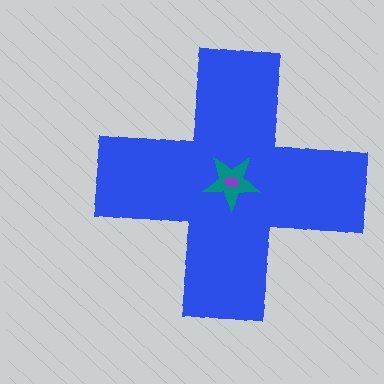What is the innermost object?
The purple ellipse.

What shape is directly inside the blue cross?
The teal star.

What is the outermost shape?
The blue cross.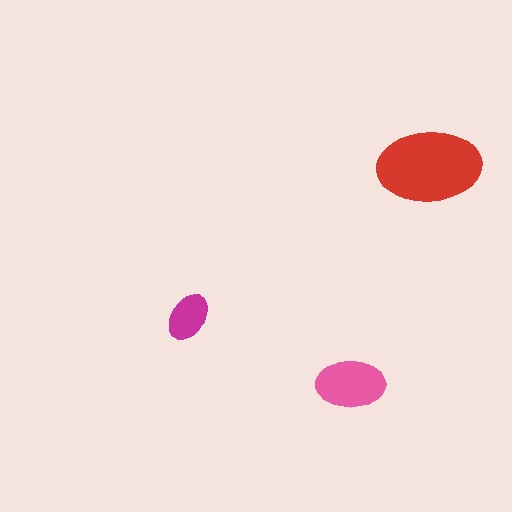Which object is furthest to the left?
The magenta ellipse is leftmost.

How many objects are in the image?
There are 3 objects in the image.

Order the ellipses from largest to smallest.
the red one, the pink one, the magenta one.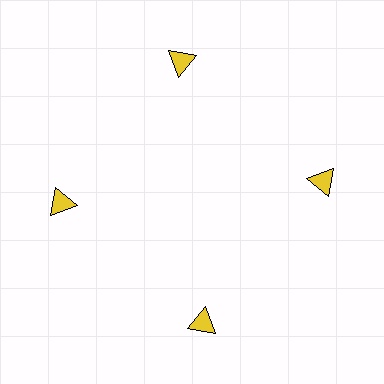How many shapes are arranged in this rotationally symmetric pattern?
There are 4 shapes, arranged in 4 groups of 1.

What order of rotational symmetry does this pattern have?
This pattern has 4-fold rotational symmetry.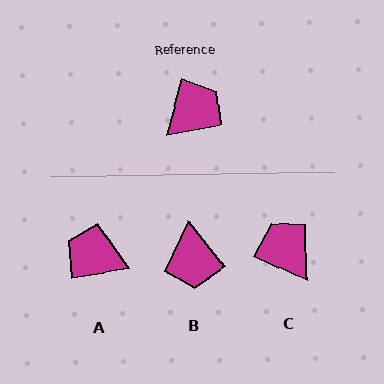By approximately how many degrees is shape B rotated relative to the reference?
Approximately 126 degrees clockwise.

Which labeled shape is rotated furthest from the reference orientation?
B, about 126 degrees away.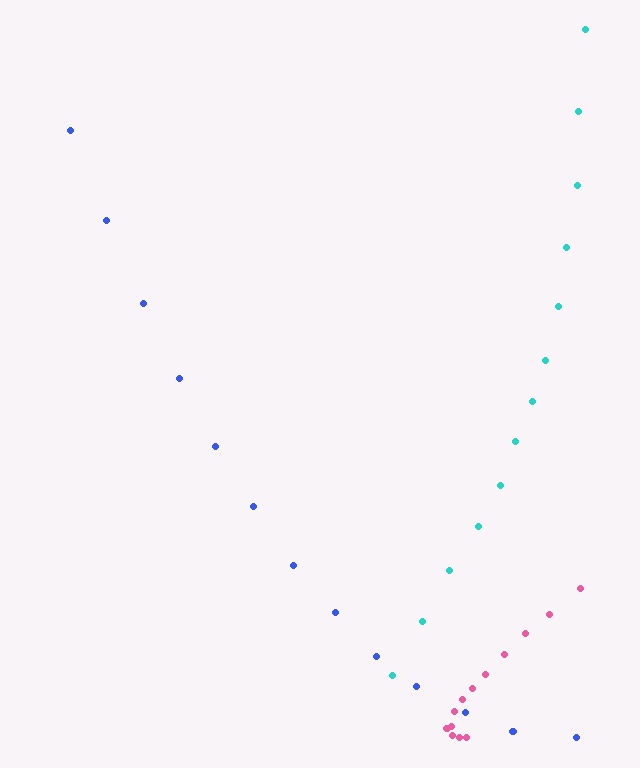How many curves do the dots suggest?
There are 3 distinct paths.